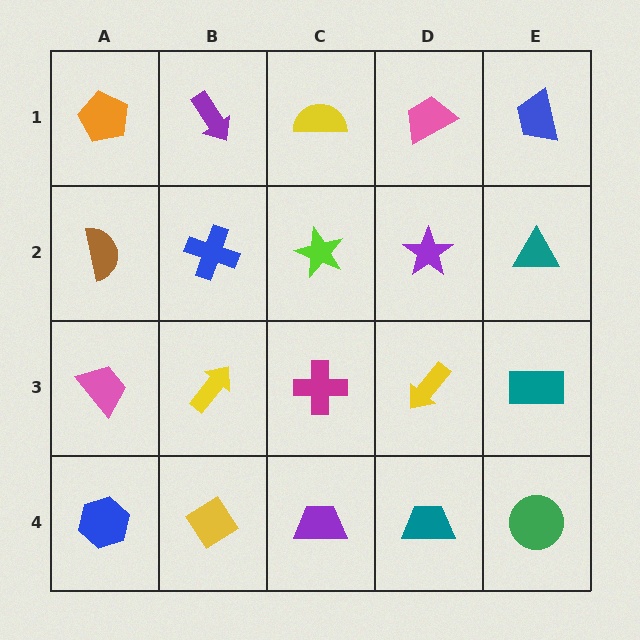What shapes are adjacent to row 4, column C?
A magenta cross (row 3, column C), a yellow diamond (row 4, column B), a teal trapezoid (row 4, column D).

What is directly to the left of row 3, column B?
A pink trapezoid.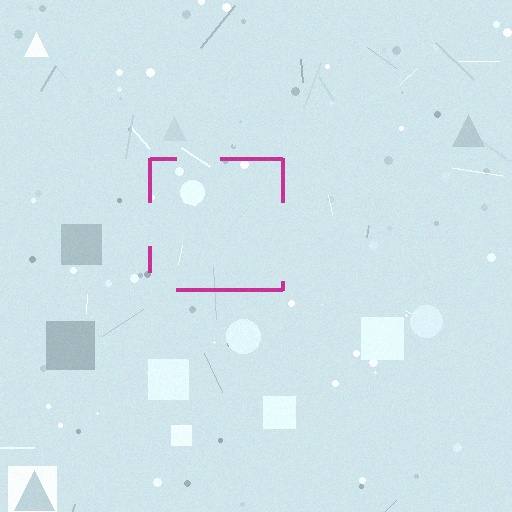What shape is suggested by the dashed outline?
The dashed outline suggests a square.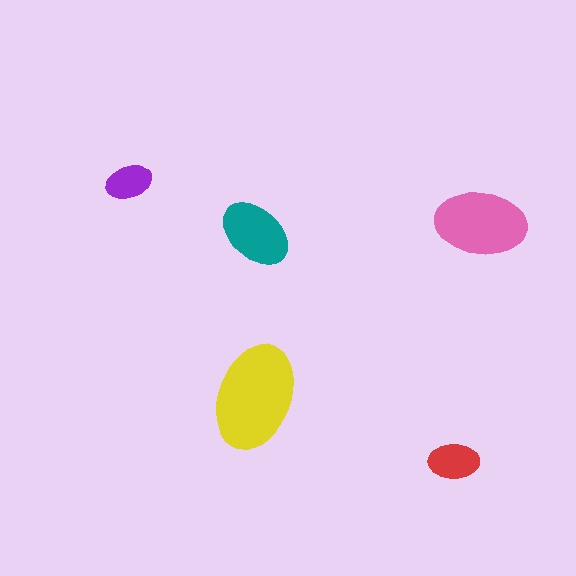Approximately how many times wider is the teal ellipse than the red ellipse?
About 1.5 times wider.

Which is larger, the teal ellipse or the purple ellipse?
The teal one.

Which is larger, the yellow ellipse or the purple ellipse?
The yellow one.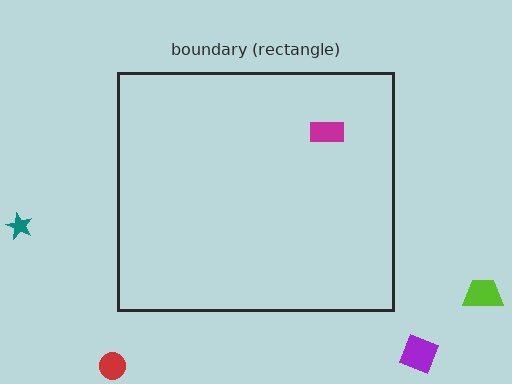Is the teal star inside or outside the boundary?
Outside.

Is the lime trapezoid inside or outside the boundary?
Outside.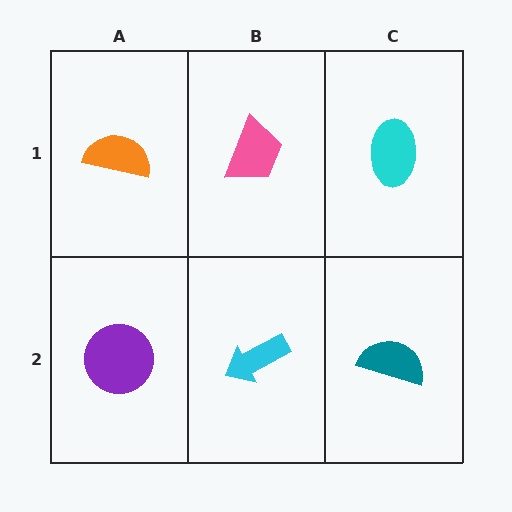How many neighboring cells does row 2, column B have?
3.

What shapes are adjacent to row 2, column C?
A cyan ellipse (row 1, column C), a cyan arrow (row 2, column B).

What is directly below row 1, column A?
A purple circle.